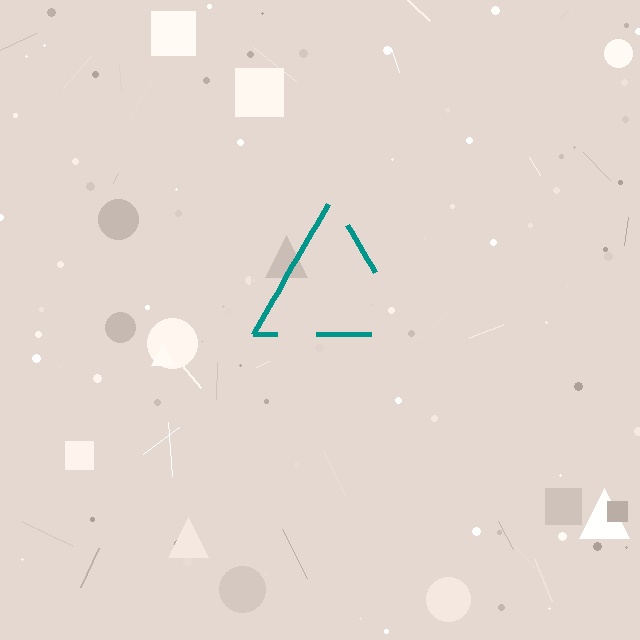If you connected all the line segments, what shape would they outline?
They would outline a triangle.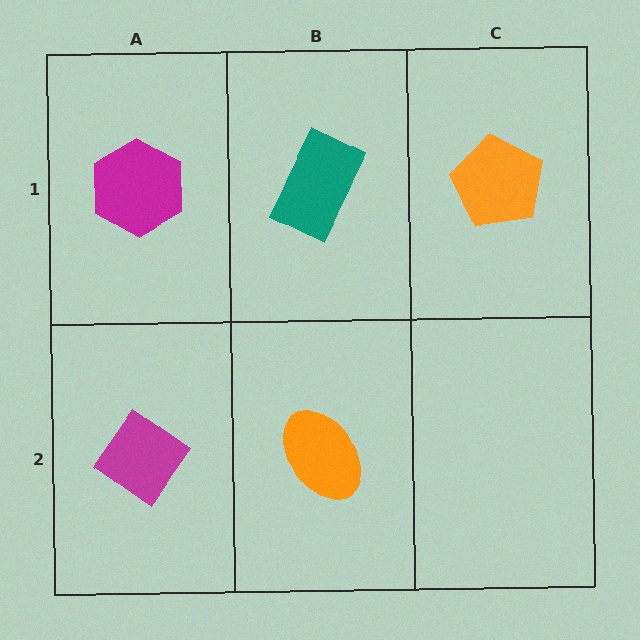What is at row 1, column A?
A magenta hexagon.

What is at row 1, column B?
A teal rectangle.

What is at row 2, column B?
An orange ellipse.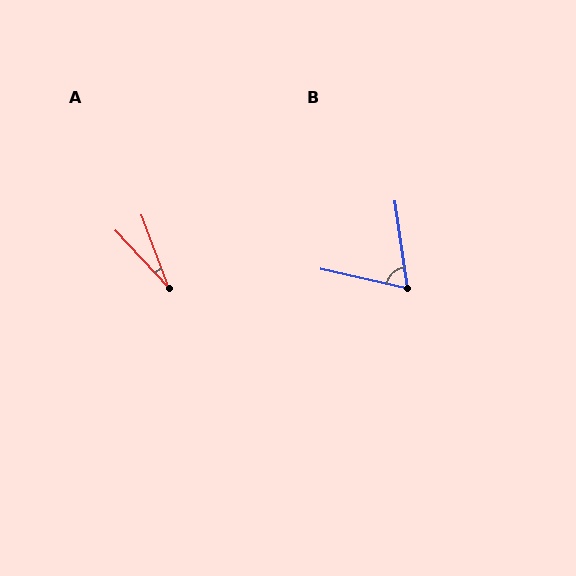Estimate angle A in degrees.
Approximately 22 degrees.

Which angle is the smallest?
A, at approximately 22 degrees.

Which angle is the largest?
B, at approximately 69 degrees.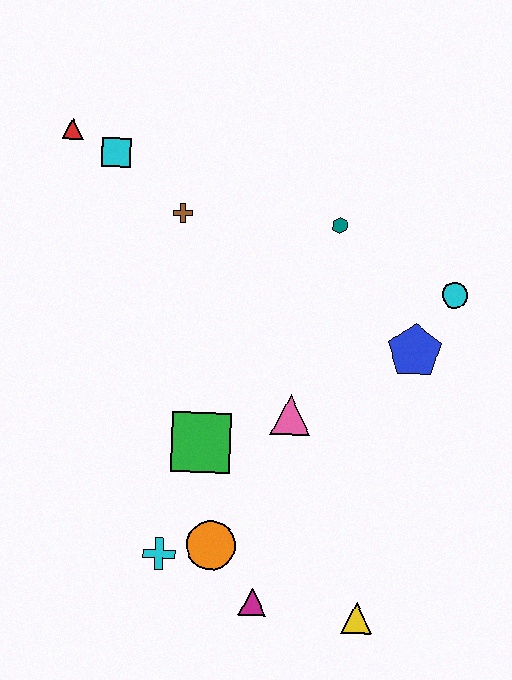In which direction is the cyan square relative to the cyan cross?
The cyan square is above the cyan cross.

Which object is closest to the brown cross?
The cyan square is closest to the brown cross.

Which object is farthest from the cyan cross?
The red triangle is farthest from the cyan cross.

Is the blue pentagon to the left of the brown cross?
No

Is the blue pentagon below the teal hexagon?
Yes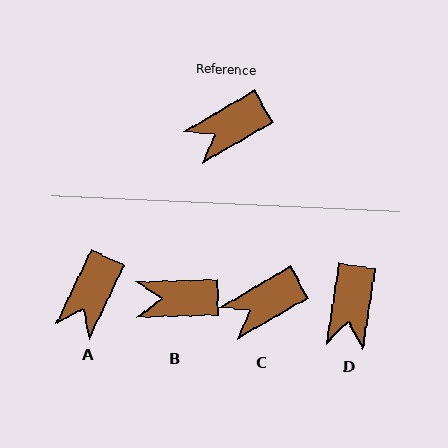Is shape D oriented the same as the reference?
No, it is off by about 51 degrees.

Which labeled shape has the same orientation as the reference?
C.